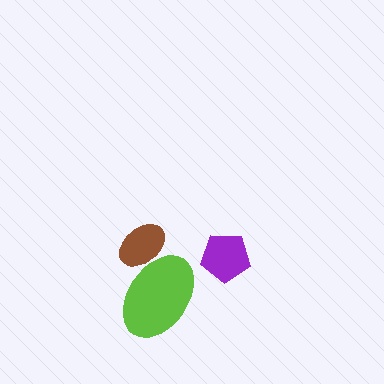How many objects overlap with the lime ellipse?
1 object overlaps with the lime ellipse.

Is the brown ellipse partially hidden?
Yes, it is partially covered by another shape.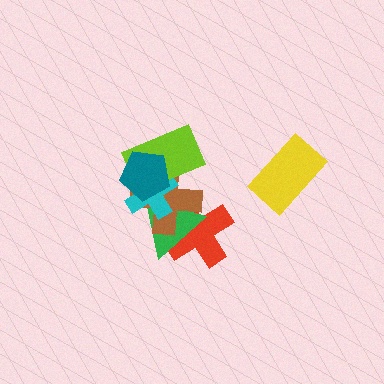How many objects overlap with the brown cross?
5 objects overlap with the brown cross.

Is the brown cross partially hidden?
Yes, it is partially covered by another shape.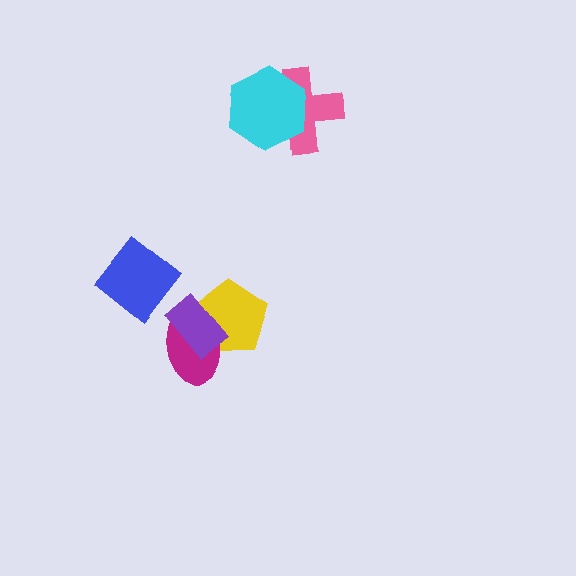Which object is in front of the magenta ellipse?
The purple rectangle is in front of the magenta ellipse.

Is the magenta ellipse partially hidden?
Yes, it is partially covered by another shape.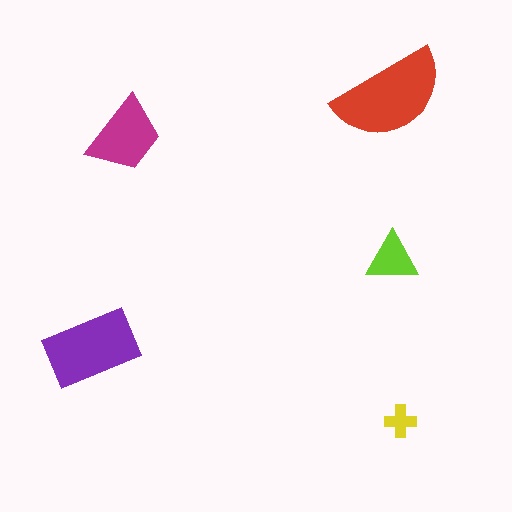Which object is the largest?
The red semicircle.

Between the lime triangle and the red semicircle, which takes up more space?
The red semicircle.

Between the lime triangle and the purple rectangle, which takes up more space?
The purple rectangle.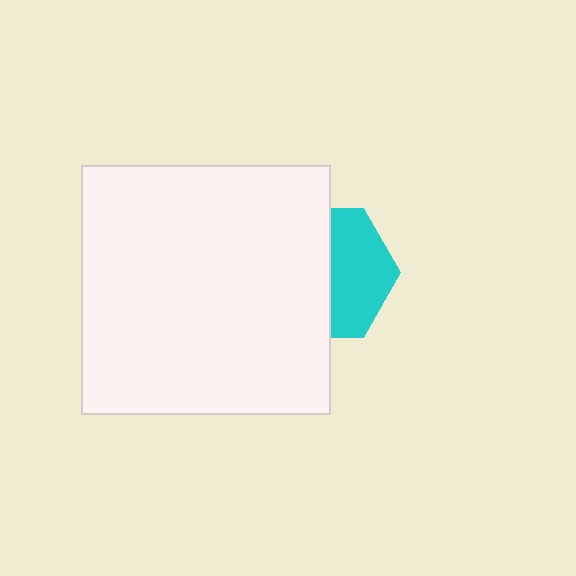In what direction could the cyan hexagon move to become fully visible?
The cyan hexagon could move right. That would shift it out from behind the white square entirely.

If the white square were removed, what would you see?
You would see the complete cyan hexagon.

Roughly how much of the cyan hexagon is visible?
About half of it is visible (roughly 45%).